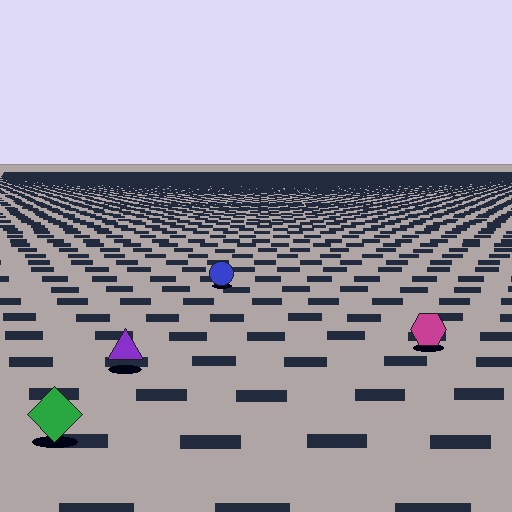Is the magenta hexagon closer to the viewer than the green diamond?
No. The green diamond is closer — you can tell from the texture gradient: the ground texture is coarser near it.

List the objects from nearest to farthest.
From nearest to farthest: the green diamond, the purple triangle, the magenta hexagon, the blue circle.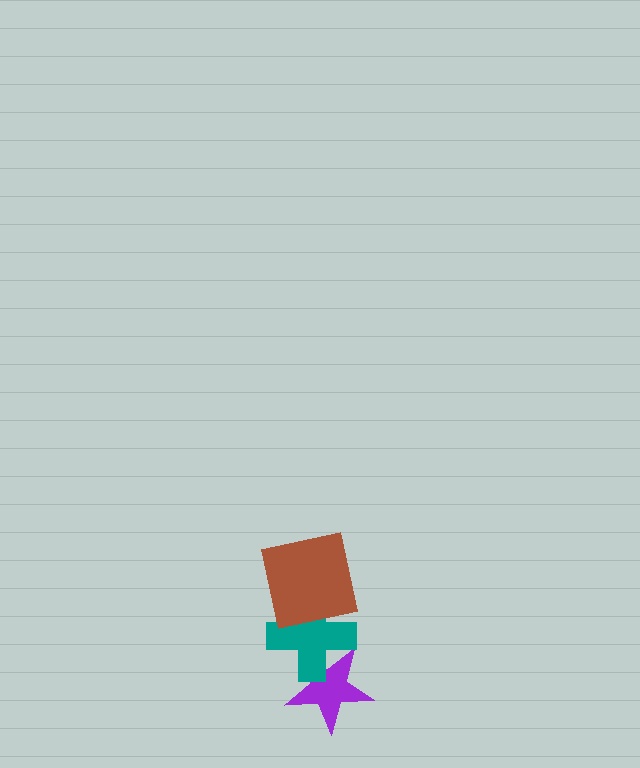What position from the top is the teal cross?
The teal cross is 2nd from the top.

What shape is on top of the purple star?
The teal cross is on top of the purple star.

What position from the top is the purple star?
The purple star is 3rd from the top.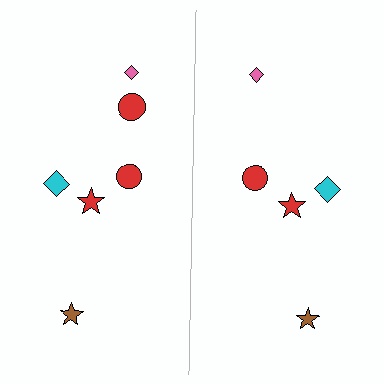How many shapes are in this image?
There are 11 shapes in this image.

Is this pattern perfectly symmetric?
No, the pattern is not perfectly symmetric. A red circle is missing from the right side.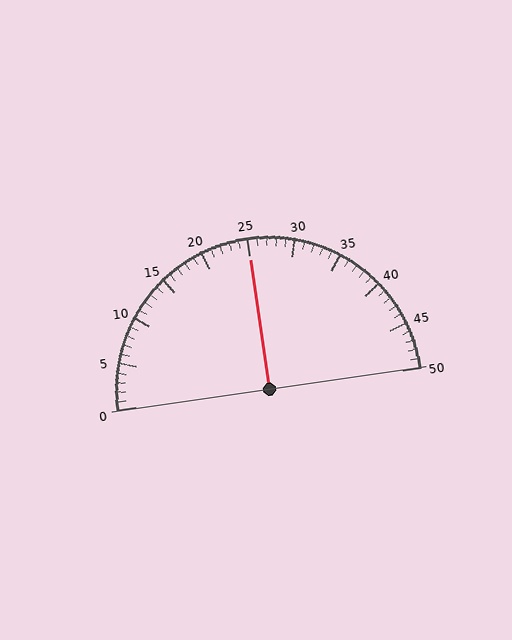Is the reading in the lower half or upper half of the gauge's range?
The reading is in the upper half of the range (0 to 50).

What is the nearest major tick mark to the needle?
The nearest major tick mark is 25.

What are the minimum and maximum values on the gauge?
The gauge ranges from 0 to 50.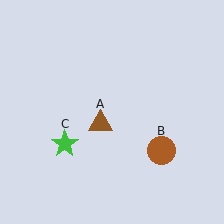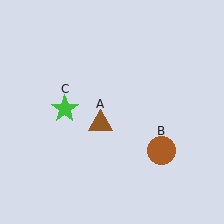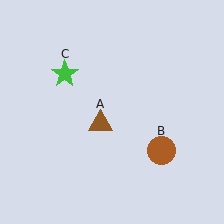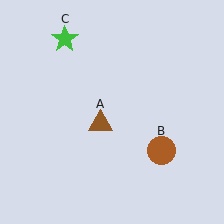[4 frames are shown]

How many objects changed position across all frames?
1 object changed position: green star (object C).